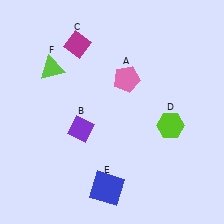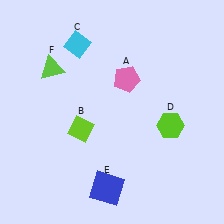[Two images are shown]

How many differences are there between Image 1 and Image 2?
There are 2 differences between the two images.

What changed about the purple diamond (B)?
In Image 1, B is purple. In Image 2, it changed to lime.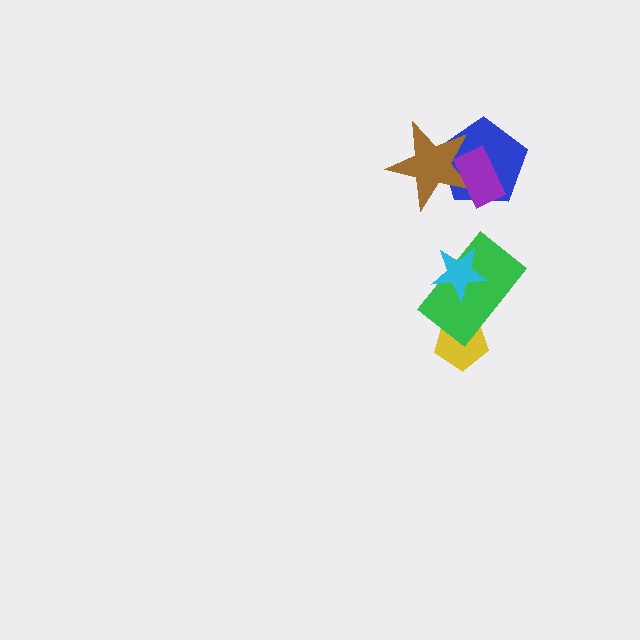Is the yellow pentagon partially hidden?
Yes, it is partially covered by another shape.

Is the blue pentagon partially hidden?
Yes, it is partially covered by another shape.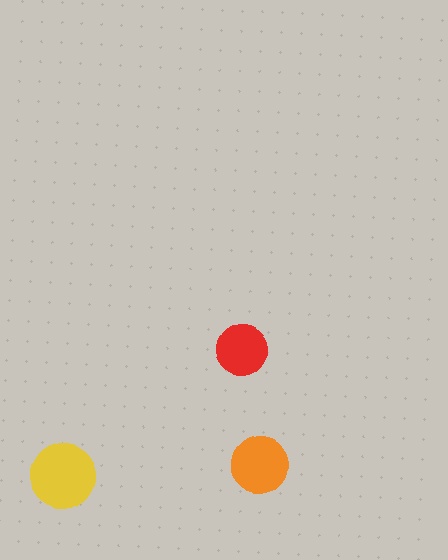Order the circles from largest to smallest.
the yellow one, the orange one, the red one.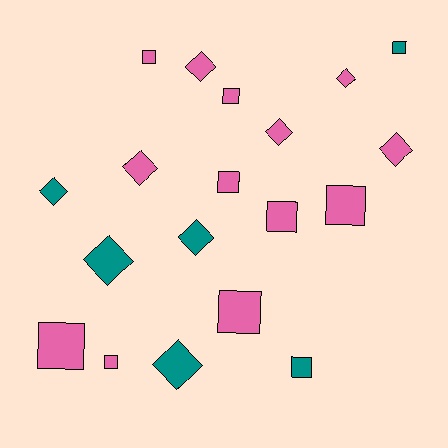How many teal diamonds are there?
There are 4 teal diamonds.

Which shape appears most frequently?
Square, with 10 objects.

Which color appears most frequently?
Pink, with 13 objects.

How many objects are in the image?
There are 19 objects.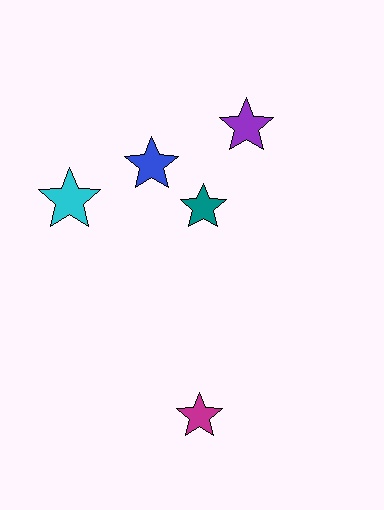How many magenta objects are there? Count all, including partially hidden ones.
There is 1 magenta object.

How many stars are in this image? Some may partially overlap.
There are 5 stars.